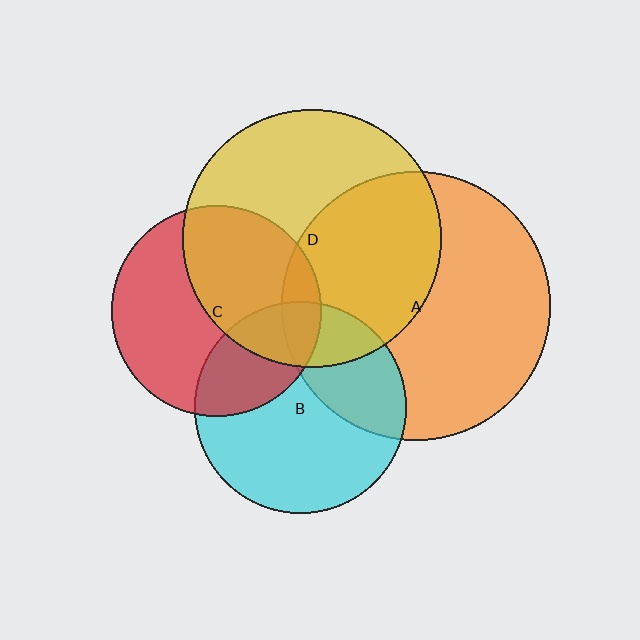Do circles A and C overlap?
Yes.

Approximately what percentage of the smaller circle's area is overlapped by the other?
Approximately 10%.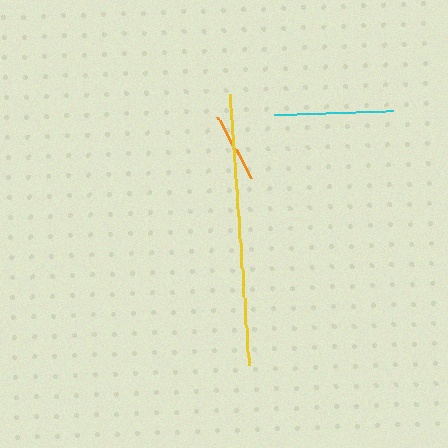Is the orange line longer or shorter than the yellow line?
The yellow line is longer than the orange line.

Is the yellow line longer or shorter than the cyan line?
The yellow line is longer than the cyan line.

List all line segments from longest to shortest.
From longest to shortest: yellow, cyan, orange.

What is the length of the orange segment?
The orange segment is approximately 69 pixels long.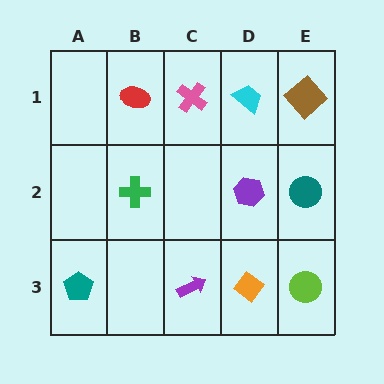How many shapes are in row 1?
4 shapes.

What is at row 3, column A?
A teal pentagon.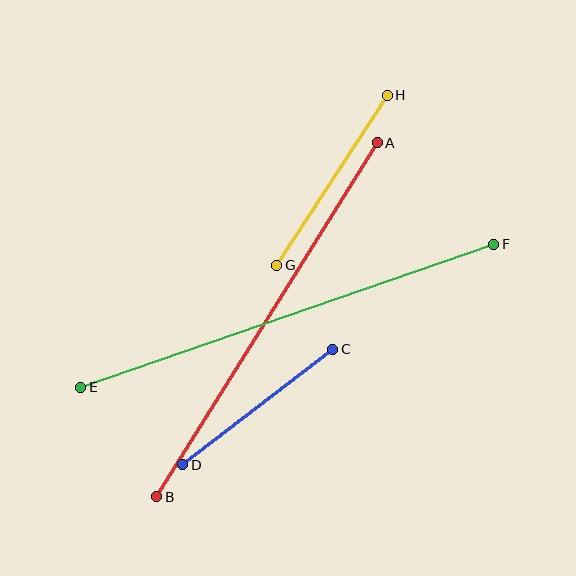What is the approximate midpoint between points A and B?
The midpoint is at approximately (267, 320) pixels.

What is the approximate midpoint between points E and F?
The midpoint is at approximately (287, 316) pixels.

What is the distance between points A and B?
The distance is approximately 417 pixels.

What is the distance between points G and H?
The distance is approximately 203 pixels.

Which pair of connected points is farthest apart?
Points E and F are farthest apart.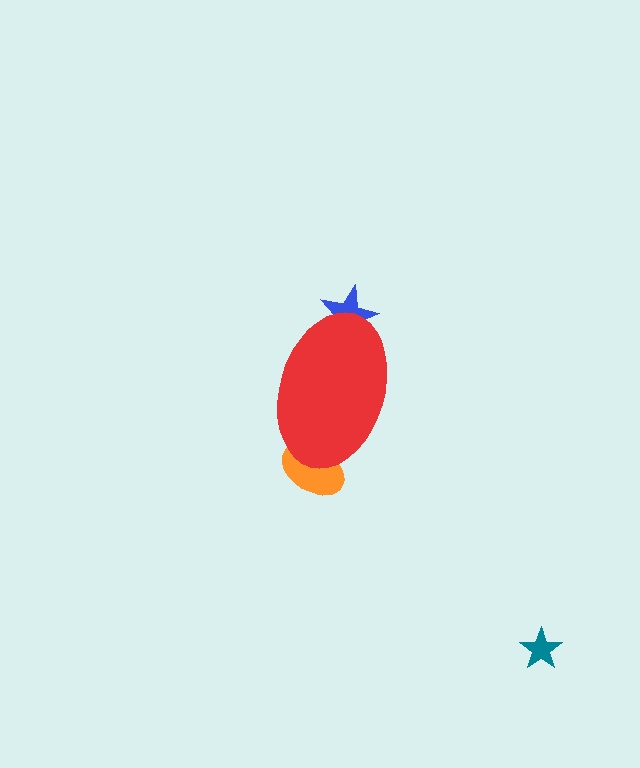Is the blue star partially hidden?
Yes, the blue star is partially hidden behind the red ellipse.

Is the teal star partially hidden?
No, the teal star is fully visible.